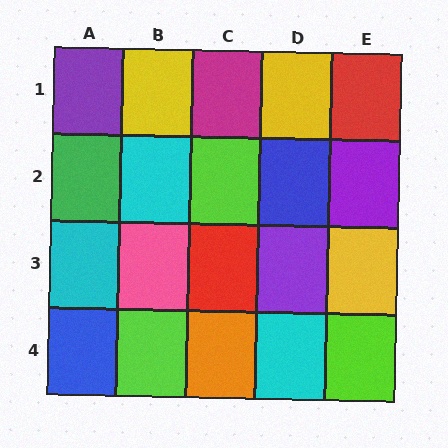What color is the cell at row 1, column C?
Magenta.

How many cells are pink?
1 cell is pink.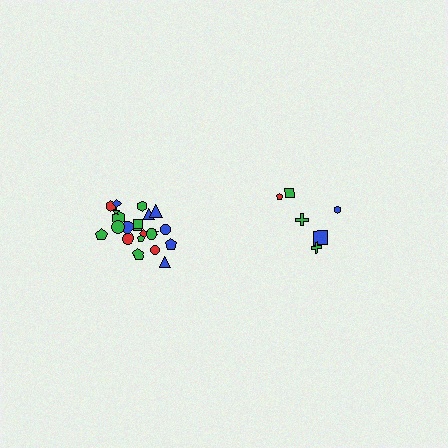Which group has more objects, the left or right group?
The left group.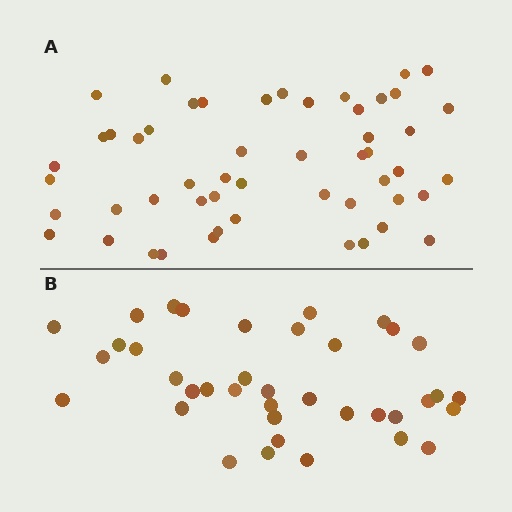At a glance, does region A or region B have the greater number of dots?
Region A (the top region) has more dots.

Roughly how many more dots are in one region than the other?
Region A has approximately 15 more dots than region B.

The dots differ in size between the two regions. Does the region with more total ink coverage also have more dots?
No. Region B has more total ink coverage because its dots are larger, but region A actually contains more individual dots. Total area can be misleading — the number of items is what matters here.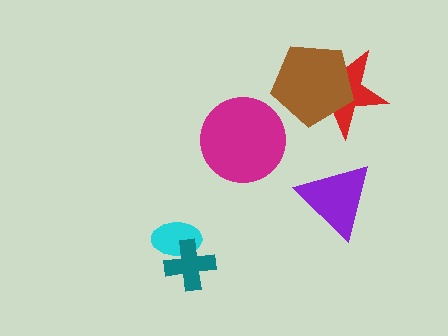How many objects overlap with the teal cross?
1 object overlaps with the teal cross.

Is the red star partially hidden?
Yes, it is partially covered by another shape.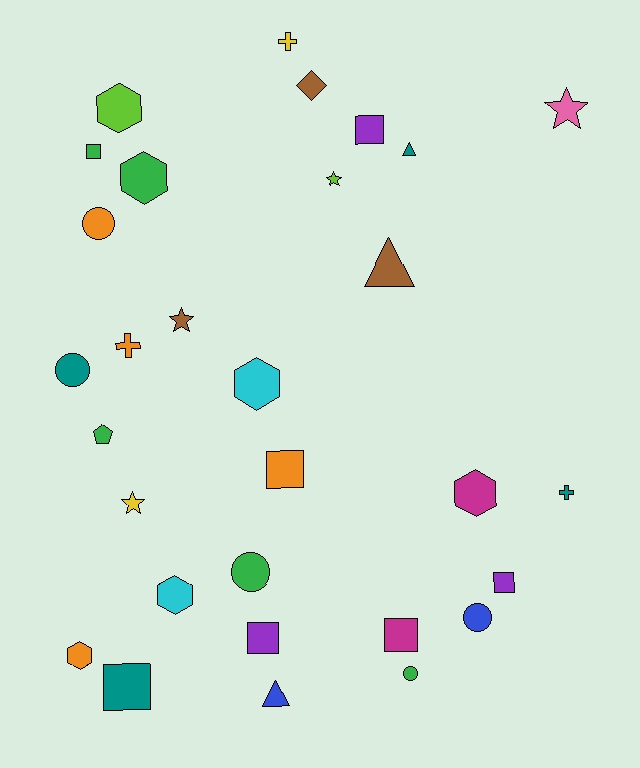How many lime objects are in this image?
There are 2 lime objects.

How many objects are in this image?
There are 30 objects.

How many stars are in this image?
There are 4 stars.